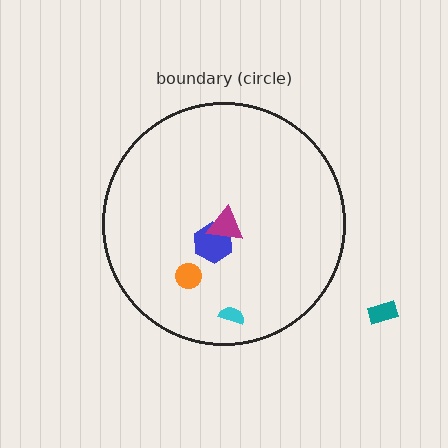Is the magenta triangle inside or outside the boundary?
Inside.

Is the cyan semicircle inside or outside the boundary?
Inside.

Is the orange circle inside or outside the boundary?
Inside.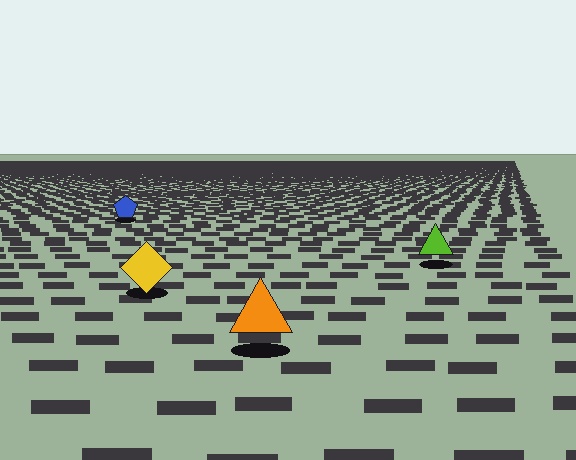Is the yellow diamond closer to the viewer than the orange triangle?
No. The orange triangle is closer — you can tell from the texture gradient: the ground texture is coarser near it.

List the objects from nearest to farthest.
From nearest to farthest: the orange triangle, the yellow diamond, the lime triangle, the blue pentagon.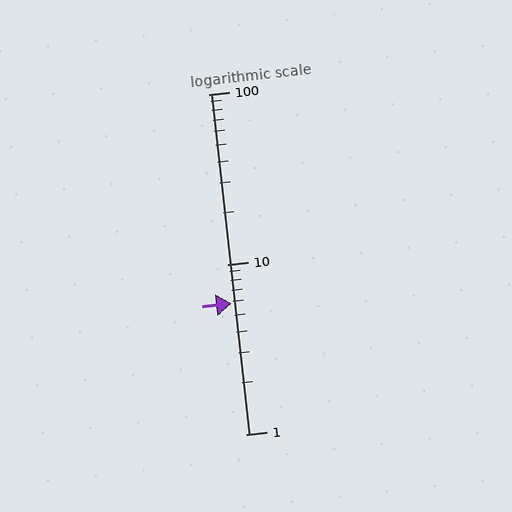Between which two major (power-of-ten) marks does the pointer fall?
The pointer is between 1 and 10.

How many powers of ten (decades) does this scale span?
The scale spans 2 decades, from 1 to 100.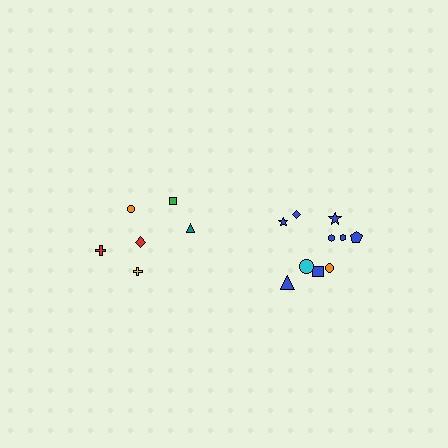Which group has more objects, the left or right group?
The right group.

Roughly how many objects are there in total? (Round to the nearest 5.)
Roughly 15 objects in total.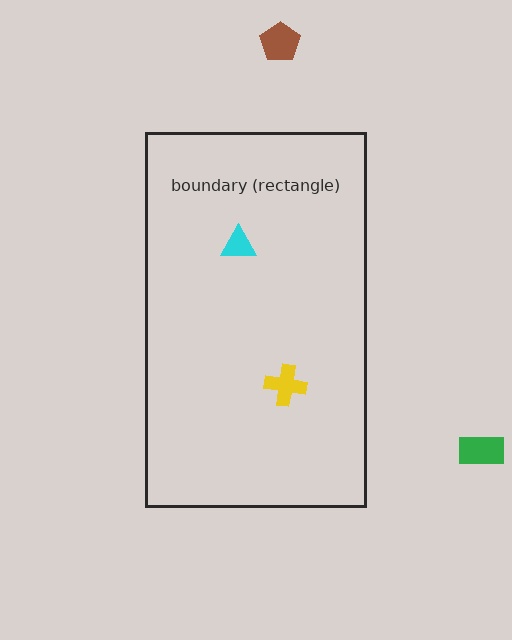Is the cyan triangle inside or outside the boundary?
Inside.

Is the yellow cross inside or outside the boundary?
Inside.